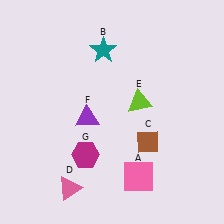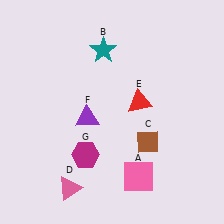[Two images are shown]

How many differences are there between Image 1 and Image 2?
There is 1 difference between the two images.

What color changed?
The triangle (E) changed from lime in Image 1 to red in Image 2.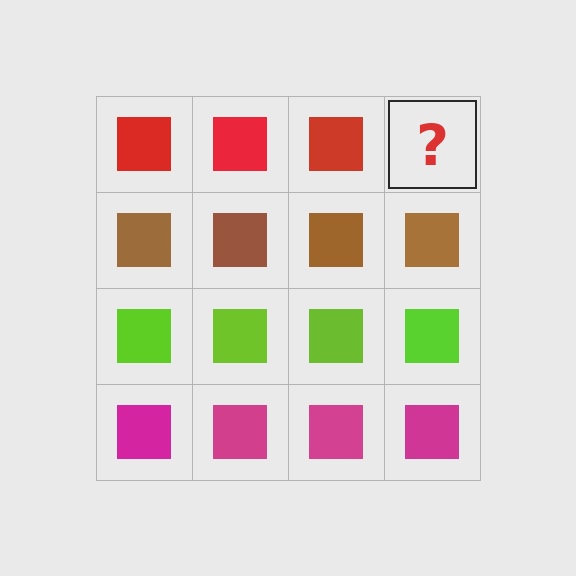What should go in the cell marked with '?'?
The missing cell should contain a red square.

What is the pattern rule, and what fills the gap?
The rule is that each row has a consistent color. The gap should be filled with a red square.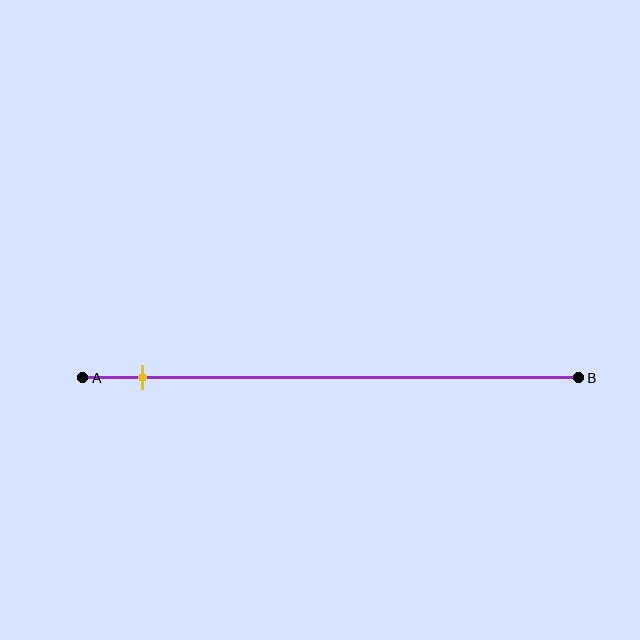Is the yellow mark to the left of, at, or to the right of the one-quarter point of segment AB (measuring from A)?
The yellow mark is to the left of the one-quarter point of segment AB.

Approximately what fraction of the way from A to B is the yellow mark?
The yellow mark is approximately 10% of the way from A to B.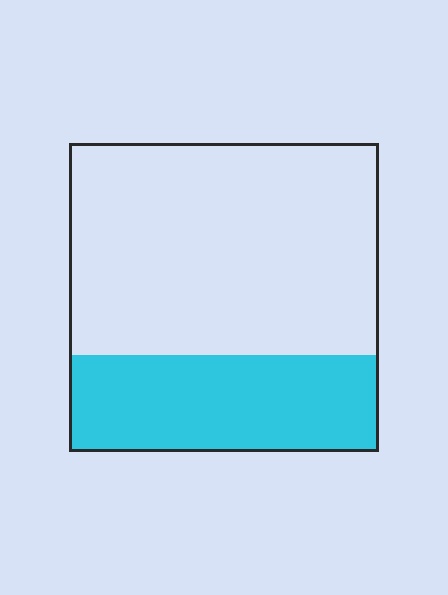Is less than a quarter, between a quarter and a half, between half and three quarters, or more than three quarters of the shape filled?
Between a quarter and a half.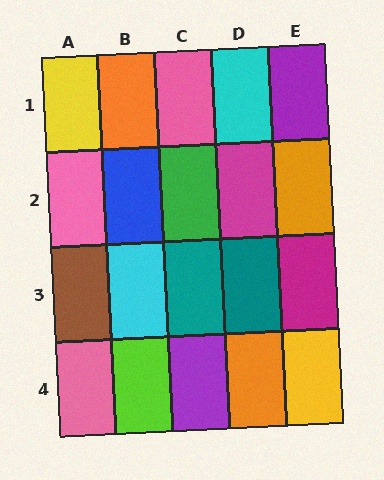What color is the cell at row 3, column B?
Cyan.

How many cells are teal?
2 cells are teal.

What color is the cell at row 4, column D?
Orange.